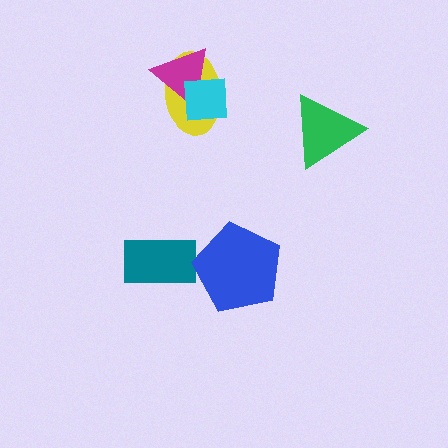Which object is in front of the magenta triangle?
The cyan square is in front of the magenta triangle.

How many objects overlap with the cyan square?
2 objects overlap with the cyan square.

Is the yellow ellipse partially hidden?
Yes, it is partially covered by another shape.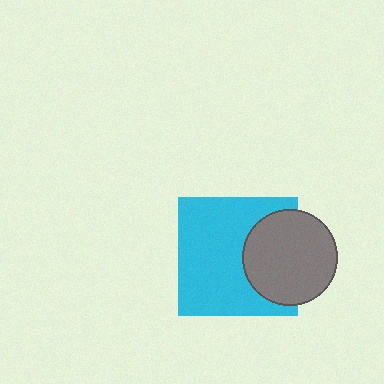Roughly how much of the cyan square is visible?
Most of it is visible (roughly 69%).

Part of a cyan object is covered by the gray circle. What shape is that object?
It is a square.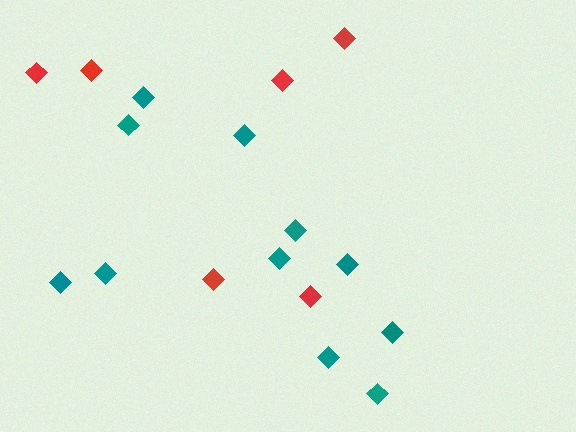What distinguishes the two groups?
There are 2 groups: one group of red diamonds (6) and one group of teal diamonds (11).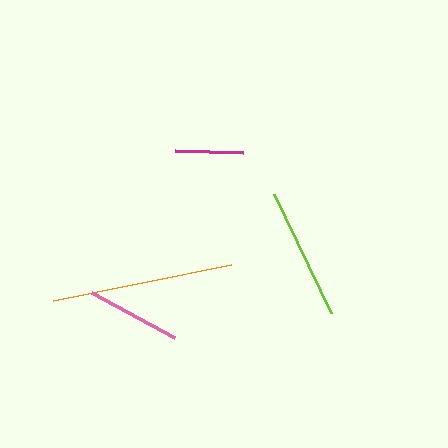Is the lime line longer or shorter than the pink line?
The lime line is longer than the pink line.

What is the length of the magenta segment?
The magenta segment is approximately 68 pixels long.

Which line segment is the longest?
The orange line is the longest at approximately 182 pixels.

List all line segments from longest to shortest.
From longest to shortest: orange, lime, pink, magenta.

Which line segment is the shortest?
The magenta line is the shortest at approximately 68 pixels.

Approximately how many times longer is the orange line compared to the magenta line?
The orange line is approximately 2.7 times the length of the magenta line.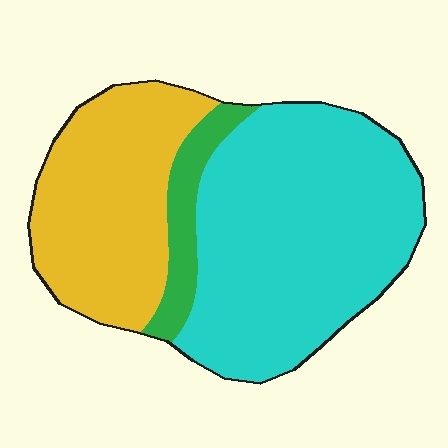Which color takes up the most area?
Cyan, at roughly 55%.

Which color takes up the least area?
Green, at roughly 10%.